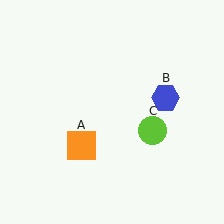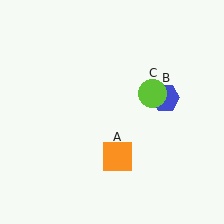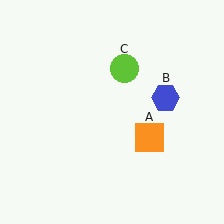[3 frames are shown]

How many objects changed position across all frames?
2 objects changed position: orange square (object A), lime circle (object C).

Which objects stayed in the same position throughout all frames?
Blue hexagon (object B) remained stationary.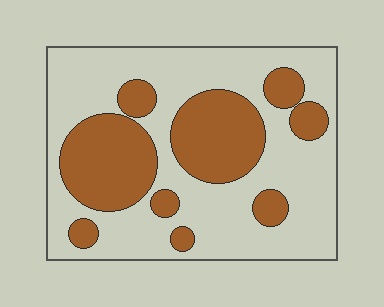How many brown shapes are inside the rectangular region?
9.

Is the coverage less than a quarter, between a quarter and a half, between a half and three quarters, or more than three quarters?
Between a quarter and a half.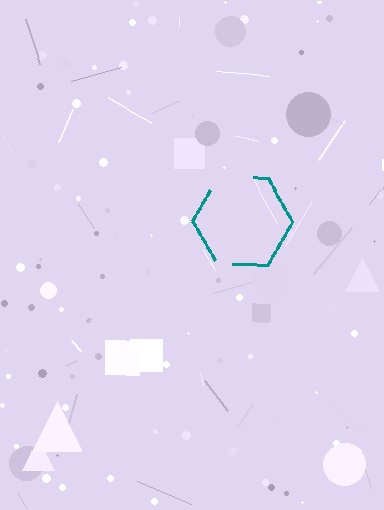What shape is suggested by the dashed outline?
The dashed outline suggests a hexagon.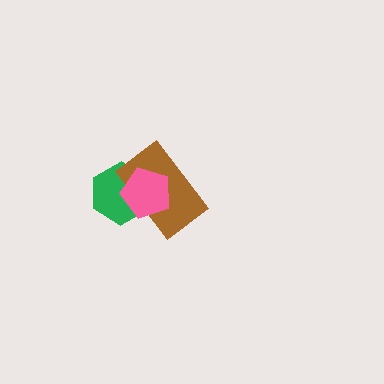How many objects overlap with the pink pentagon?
2 objects overlap with the pink pentagon.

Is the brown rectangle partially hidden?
Yes, it is partially covered by another shape.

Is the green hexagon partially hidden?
Yes, it is partially covered by another shape.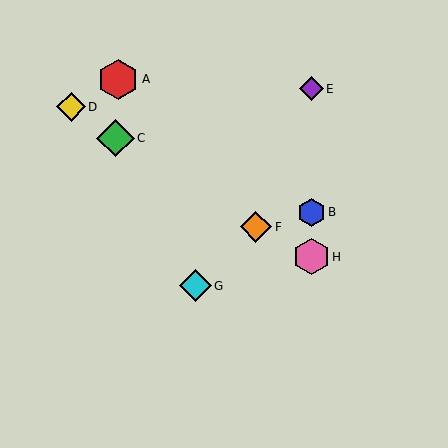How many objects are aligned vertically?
3 objects (B, E, H) are aligned vertically.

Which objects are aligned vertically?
Objects B, E, H are aligned vertically.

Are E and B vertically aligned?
Yes, both are at x≈311.